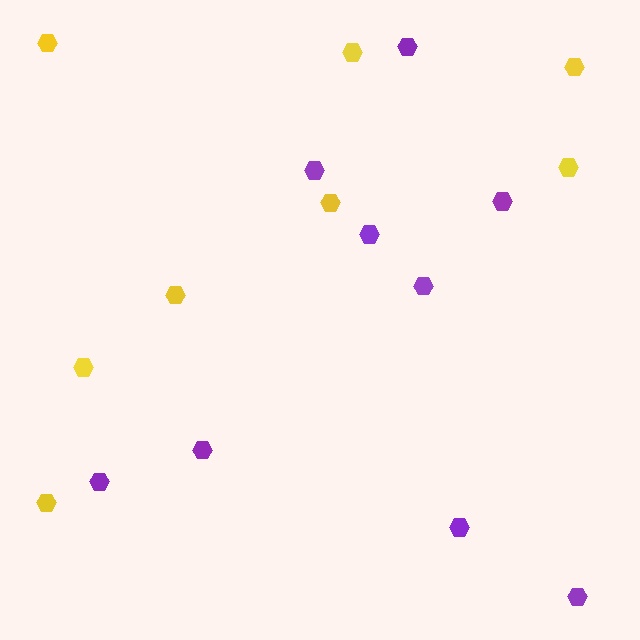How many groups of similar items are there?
There are 2 groups: one group of yellow hexagons (8) and one group of purple hexagons (9).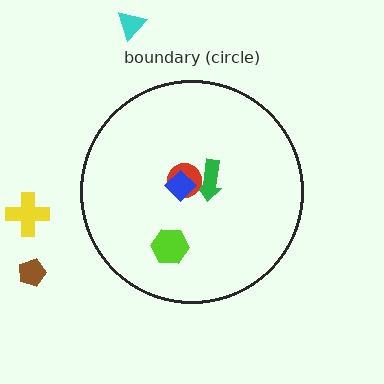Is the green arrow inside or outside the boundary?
Inside.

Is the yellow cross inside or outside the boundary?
Outside.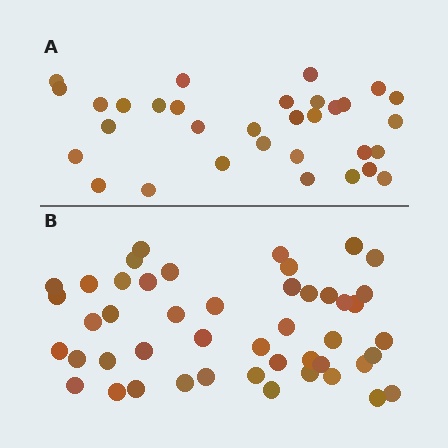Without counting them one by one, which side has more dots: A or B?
Region B (the bottom region) has more dots.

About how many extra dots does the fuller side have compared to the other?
Region B has approximately 15 more dots than region A.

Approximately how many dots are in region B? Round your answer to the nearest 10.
About 50 dots. (The exact count is 47, which rounds to 50.)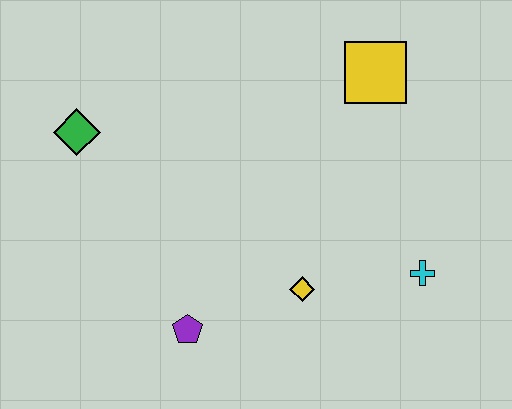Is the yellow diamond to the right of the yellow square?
No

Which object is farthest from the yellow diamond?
The green diamond is farthest from the yellow diamond.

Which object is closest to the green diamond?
The purple pentagon is closest to the green diamond.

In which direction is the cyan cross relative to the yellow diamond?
The cyan cross is to the right of the yellow diamond.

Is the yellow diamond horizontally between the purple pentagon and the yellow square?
Yes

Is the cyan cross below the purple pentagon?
No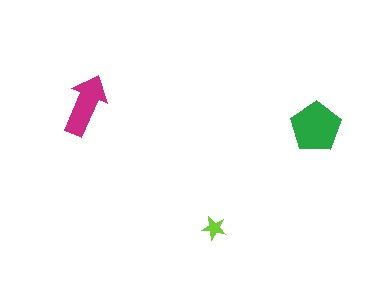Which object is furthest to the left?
The magenta arrow is leftmost.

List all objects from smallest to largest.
The lime star, the magenta arrow, the green pentagon.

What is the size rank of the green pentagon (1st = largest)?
1st.